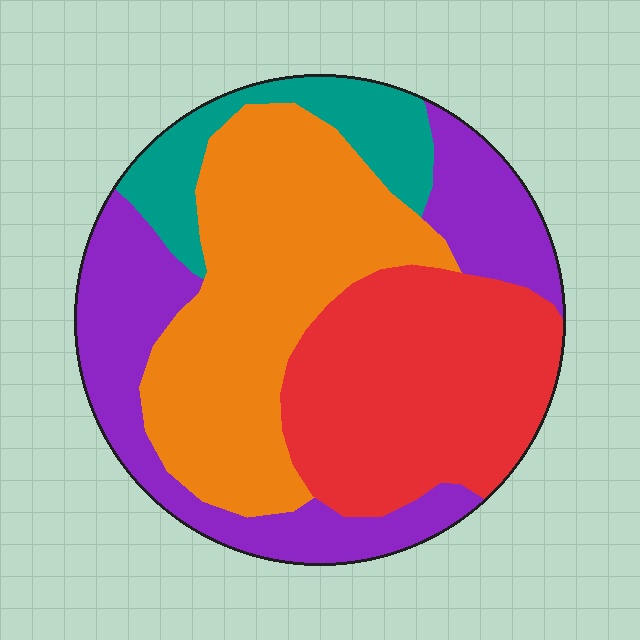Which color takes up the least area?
Teal, at roughly 10%.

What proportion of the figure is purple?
Purple takes up about one quarter (1/4) of the figure.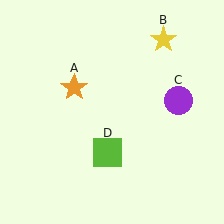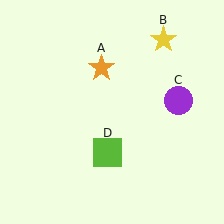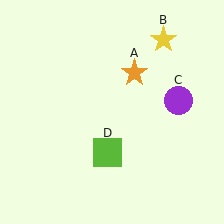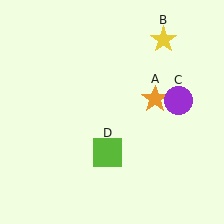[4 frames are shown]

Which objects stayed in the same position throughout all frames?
Yellow star (object B) and purple circle (object C) and lime square (object D) remained stationary.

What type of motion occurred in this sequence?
The orange star (object A) rotated clockwise around the center of the scene.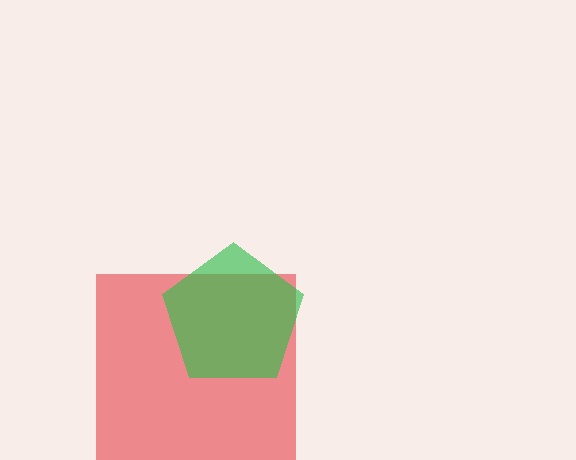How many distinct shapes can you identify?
There are 2 distinct shapes: a red square, a green pentagon.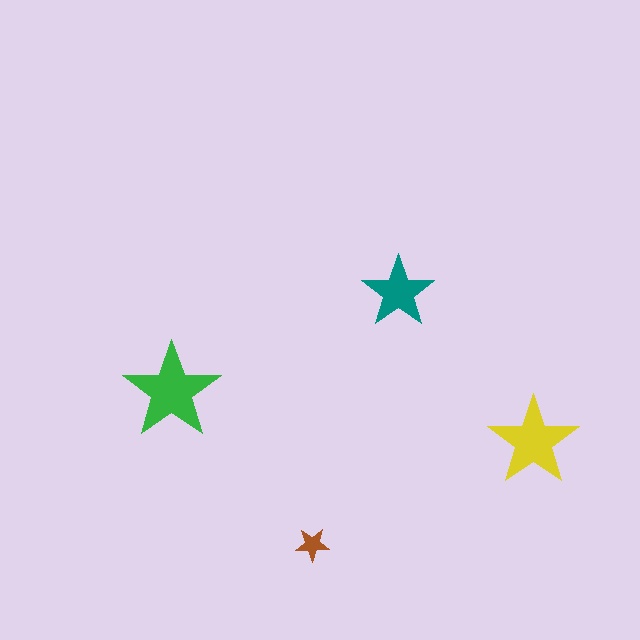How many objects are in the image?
There are 4 objects in the image.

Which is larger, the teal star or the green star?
The green one.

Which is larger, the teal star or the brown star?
The teal one.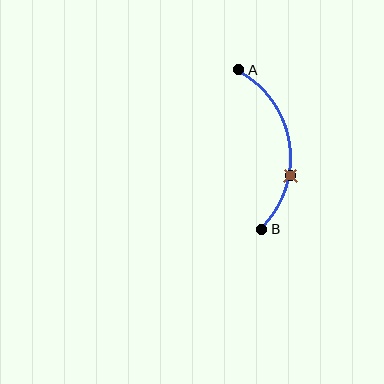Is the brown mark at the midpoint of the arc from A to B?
No. The brown mark lies on the arc but is closer to endpoint B. The arc midpoint would be at the point on the curve equidistant along the arc from both A and B.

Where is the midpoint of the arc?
The arc midpoint is the point on the curve farthest from the straight line joining A and B. It sits to the right of that line.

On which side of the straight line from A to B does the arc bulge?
The arc bulges to the right of the straight line connecting A and B.